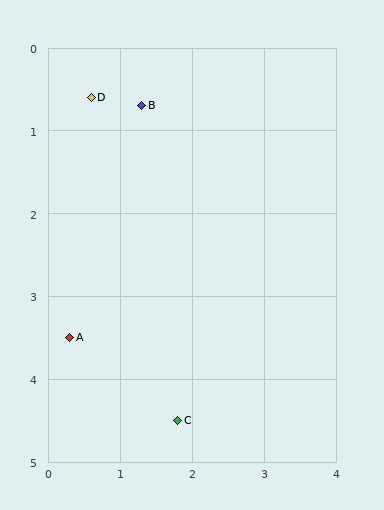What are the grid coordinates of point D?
Point D is at approximately (0.6, 0.6).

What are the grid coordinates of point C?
Point C is at approximately (1.8, 4.5).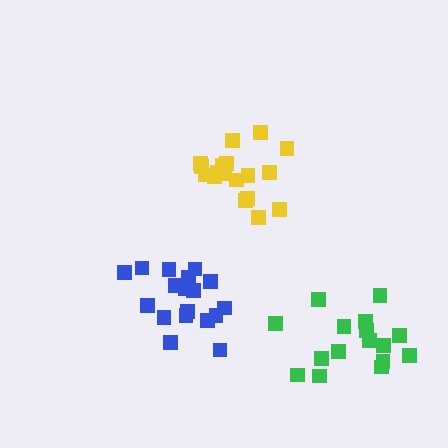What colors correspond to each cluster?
The clusters are colored: blue, yellow, green.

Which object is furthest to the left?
The blue cluster is leftmost.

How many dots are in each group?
Group 1: 18 dots, Group 2: 18 dots, Group 3: 16 dots (52 total).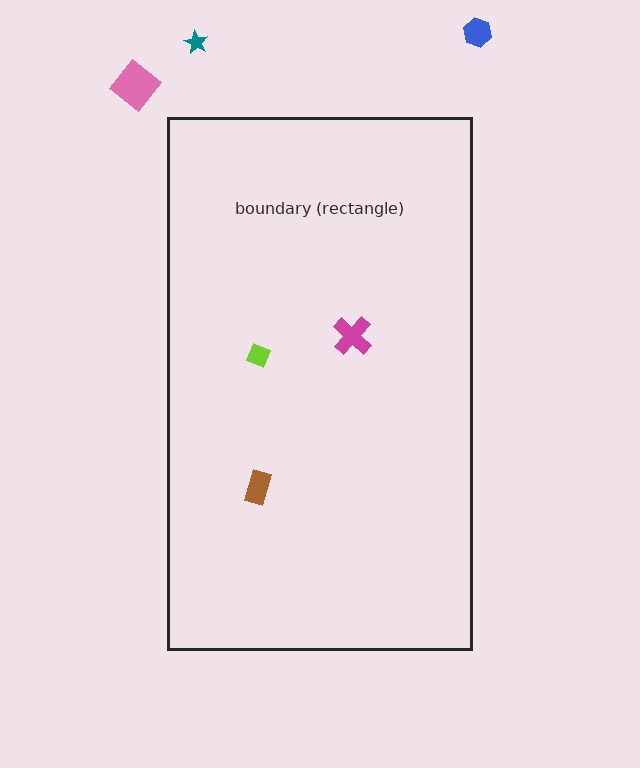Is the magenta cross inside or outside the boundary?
Inside.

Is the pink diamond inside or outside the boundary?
Outside.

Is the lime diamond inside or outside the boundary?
Inside.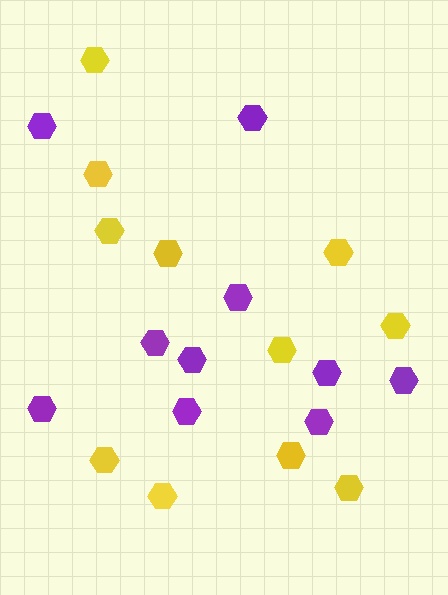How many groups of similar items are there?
There are 2 groups: one group of yellow hexagons (11) and one group of purple hexagons (10).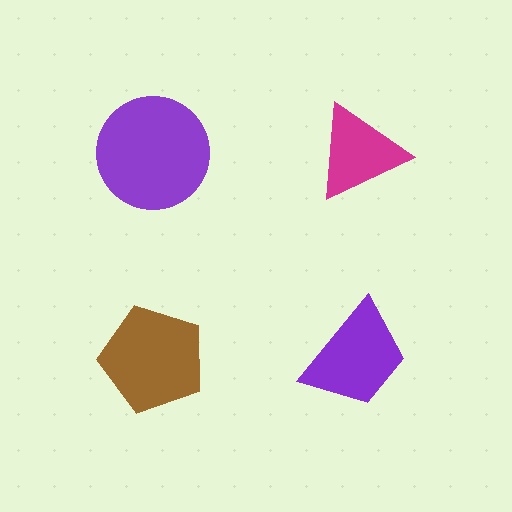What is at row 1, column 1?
A purple circle.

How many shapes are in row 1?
2 shapes.